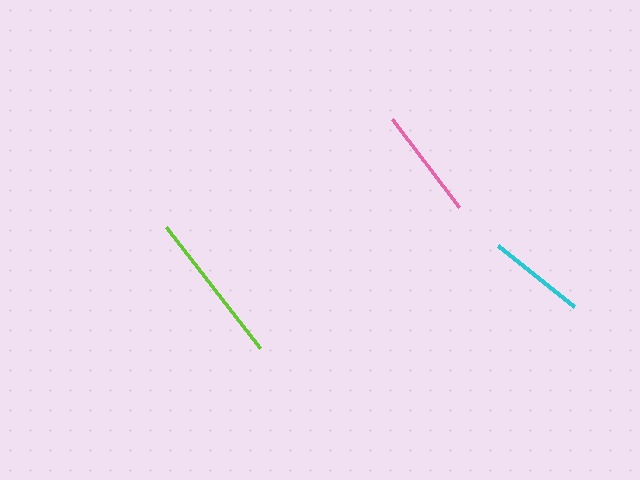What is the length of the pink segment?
The pink segment is approximately 110 pixels long.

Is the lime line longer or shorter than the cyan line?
The lime line is longer than the cyan line.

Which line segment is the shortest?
The cyan line is the shortest at approximately 98 pixels.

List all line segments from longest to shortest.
From longest to shortest: lime, pink, cyan.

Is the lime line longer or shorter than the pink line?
The lime line is longer than the pink line.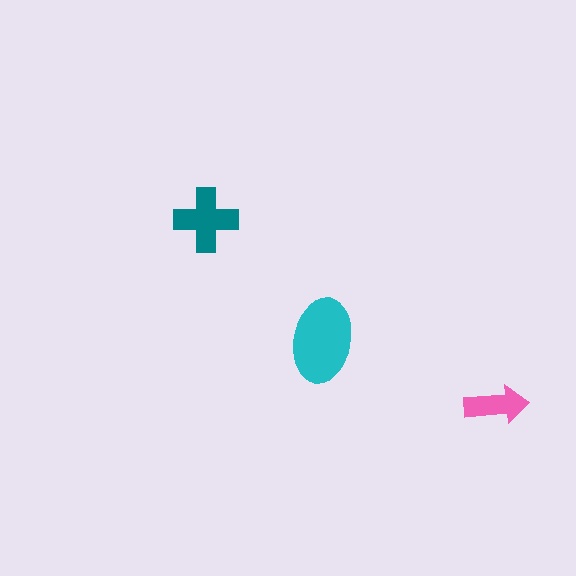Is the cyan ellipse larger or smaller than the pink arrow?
Larger.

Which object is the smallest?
The pink arrow.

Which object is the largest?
The cyan ellipse.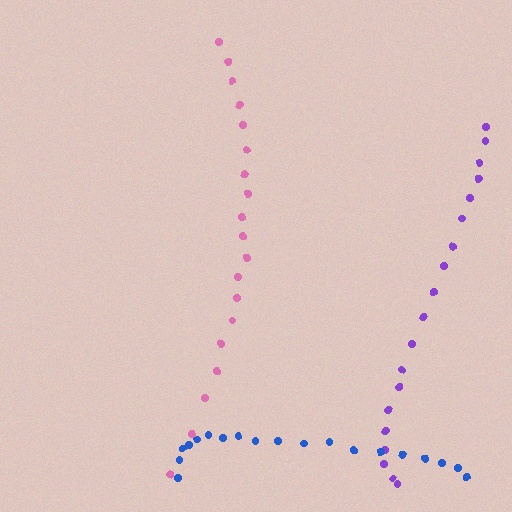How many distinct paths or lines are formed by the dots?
There are 3 distinct paths.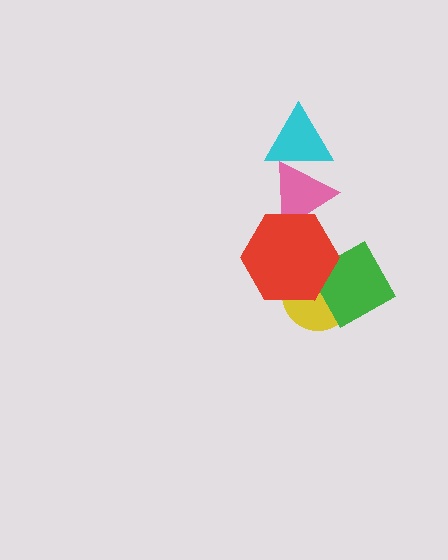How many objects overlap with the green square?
2 objects overlap with the green square.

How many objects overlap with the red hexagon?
3 objects overlap with the red hexagon.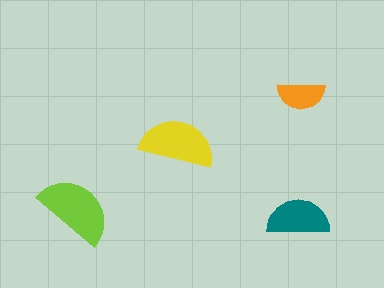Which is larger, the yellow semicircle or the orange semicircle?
The yellow one.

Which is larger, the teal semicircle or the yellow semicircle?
The yellow one.